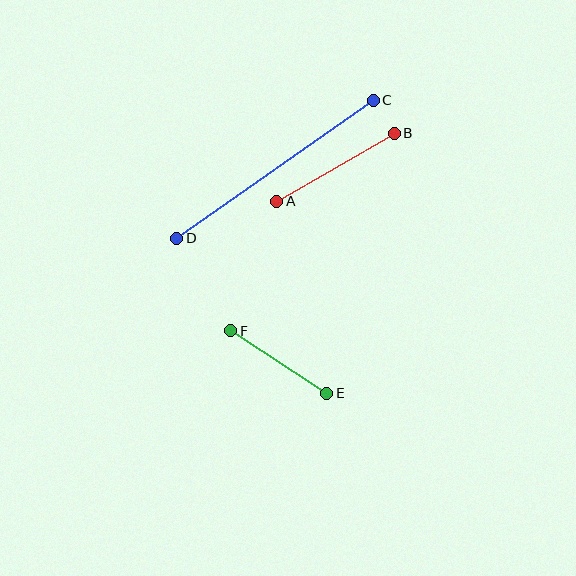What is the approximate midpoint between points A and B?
The midpoint is at approximately (335, 167) pixels.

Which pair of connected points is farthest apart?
Points C and D are farthest apart.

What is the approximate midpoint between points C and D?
The midpoint is at approximately (275, 169) pixels.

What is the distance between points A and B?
The distance is approximately 136 pixels.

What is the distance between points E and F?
The distance is approximately 115 pixels.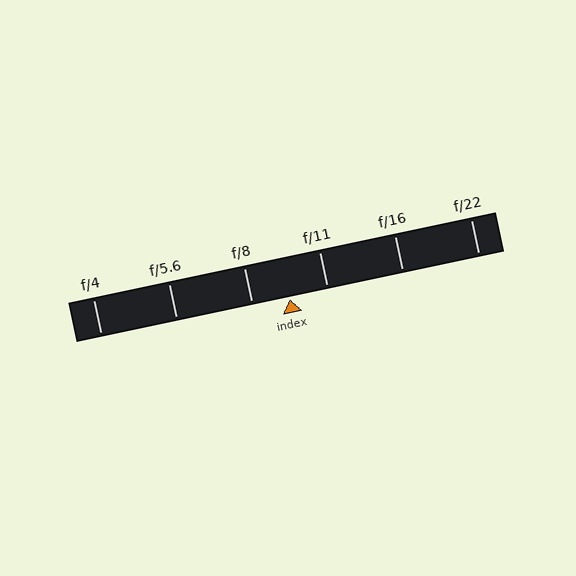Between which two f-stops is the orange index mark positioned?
The index mark is between f/8 and f/11.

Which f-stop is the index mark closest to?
The index mark is closest to f/8.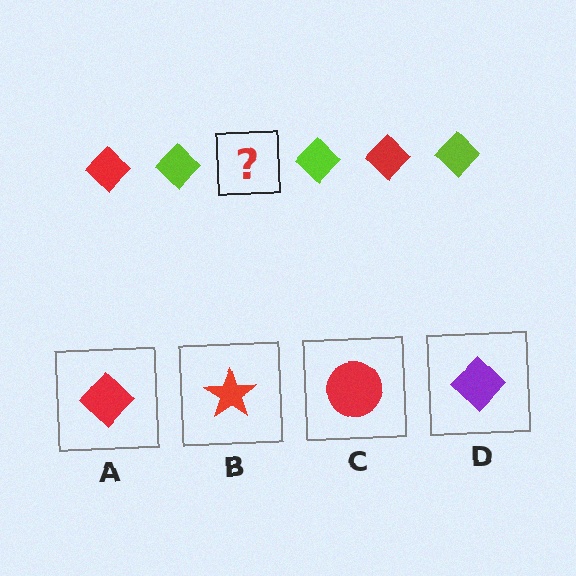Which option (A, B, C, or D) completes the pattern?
A.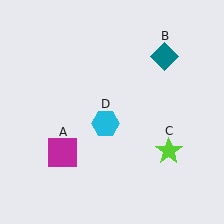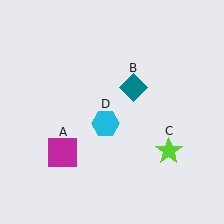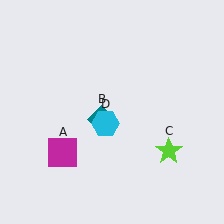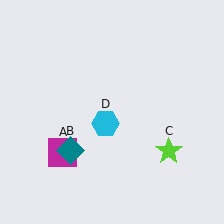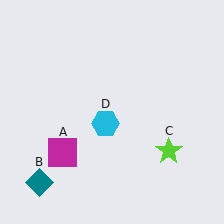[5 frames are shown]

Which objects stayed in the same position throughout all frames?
Magenta square (object A) and lime star (object C) and cyan hexagon (object D) remained stationary.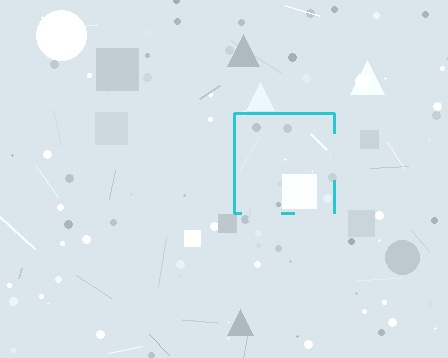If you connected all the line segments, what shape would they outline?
They would outline a square.